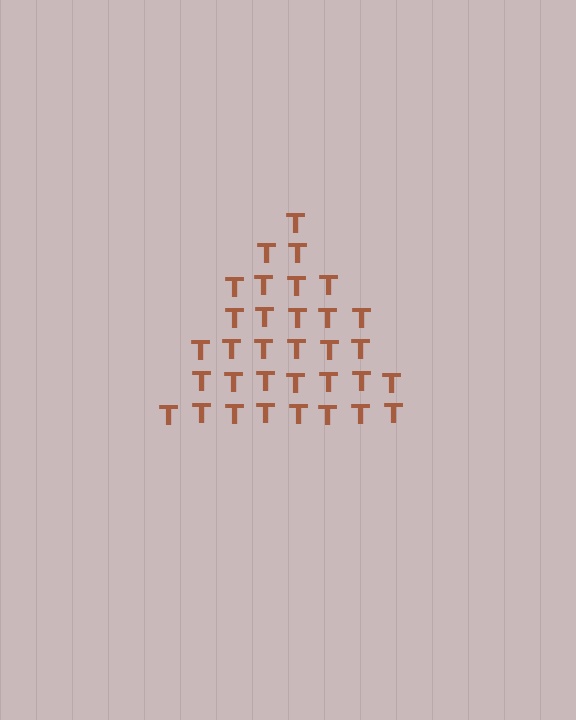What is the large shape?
The large shape is a triangle.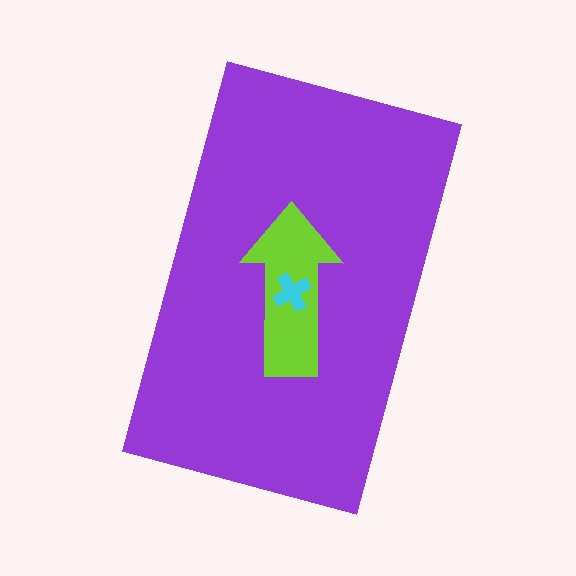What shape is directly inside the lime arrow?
The cyan cross.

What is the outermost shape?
The purple rectangle.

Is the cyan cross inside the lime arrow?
Yes.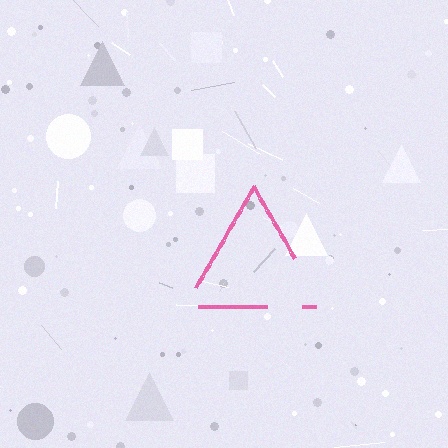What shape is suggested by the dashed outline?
The dashed outline suggests a triangle.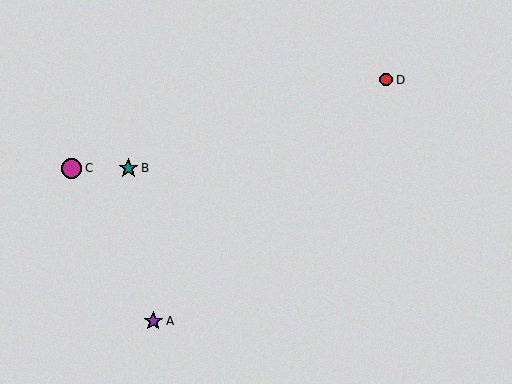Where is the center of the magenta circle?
The center of the magenta circle is at (72, 168).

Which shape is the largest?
The magenta circle (labeled C) is the largest.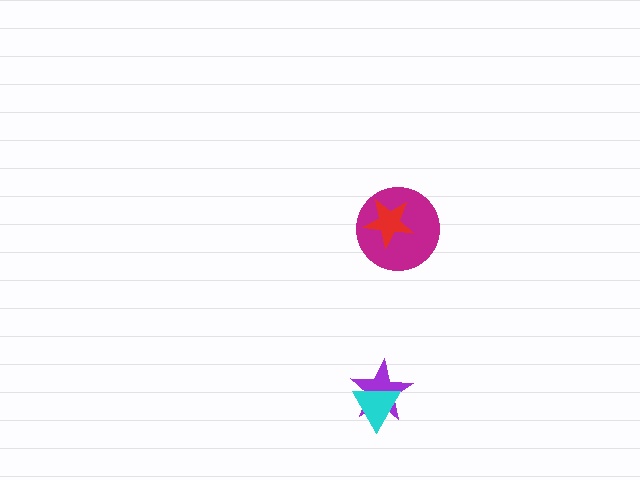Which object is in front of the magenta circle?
The red star is in front of the magenta circle.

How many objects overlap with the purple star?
1 object overlaps with the purple star.